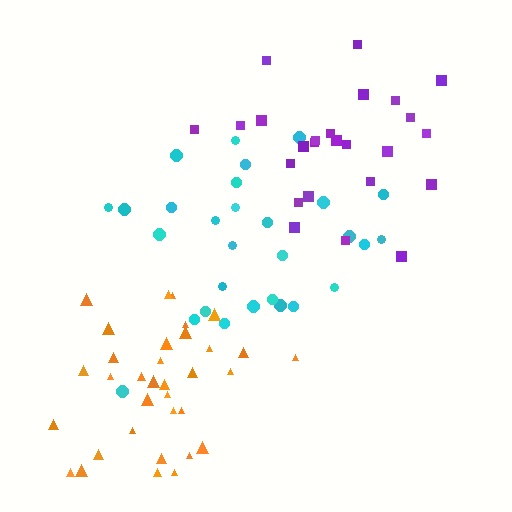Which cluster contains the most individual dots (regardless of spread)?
Orange (34).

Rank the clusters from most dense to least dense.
orange, cyan, purple.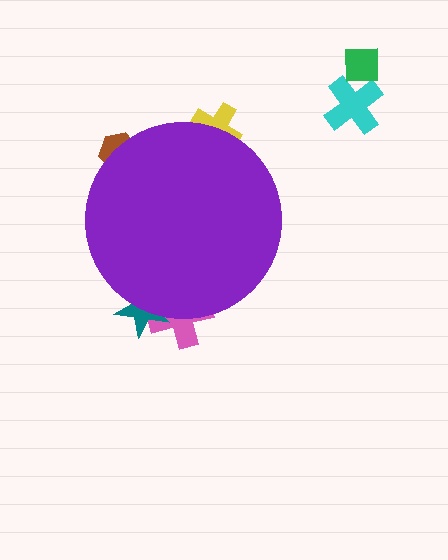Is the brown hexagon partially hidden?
Yes, the brown hexagon is partially hidden behind the purple circle.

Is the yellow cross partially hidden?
Yes, the yellow cross is partially hidden behind the purple circle.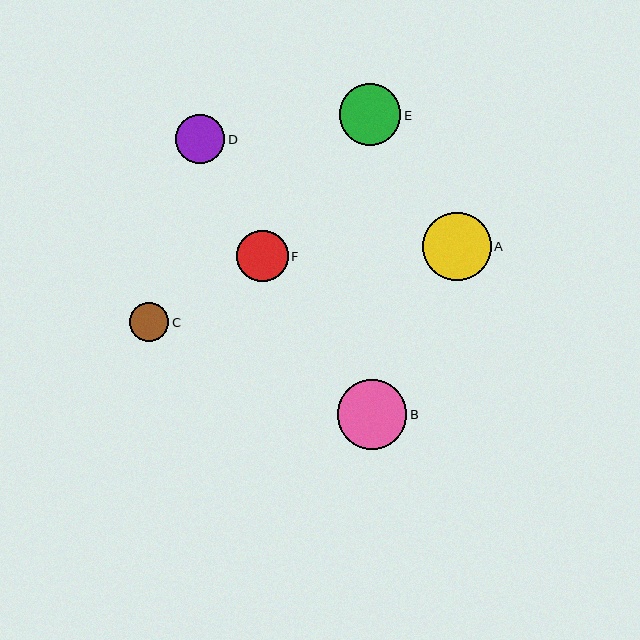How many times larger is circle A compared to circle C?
Circle A is approximately 1.7 times the size of circle C.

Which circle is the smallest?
Circle C is the smallest with a size of approximately 39 pixels.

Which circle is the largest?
Circle B is the largest with a size of approximately 69 pixels.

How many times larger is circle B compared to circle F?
Circle B is approximately 1.4 times the size of circle F.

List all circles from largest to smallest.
From largest to smallest: B, A, E, F, D, C.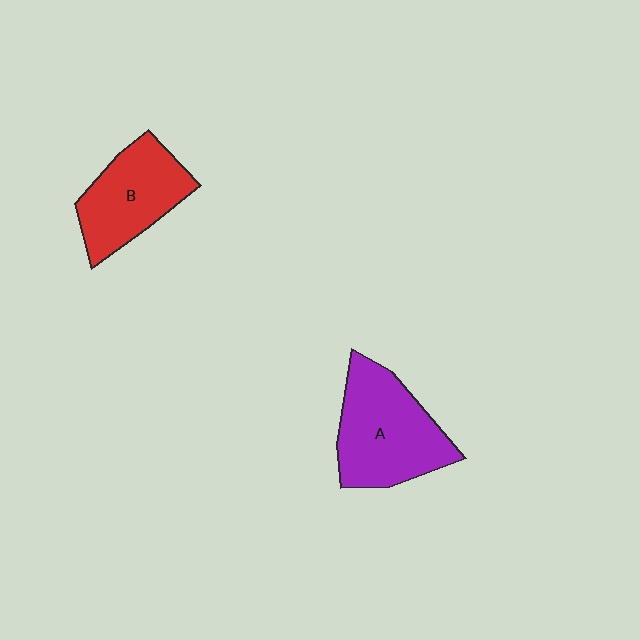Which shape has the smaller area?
Shape B (red).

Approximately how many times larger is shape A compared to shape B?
Approximately 1.2 times.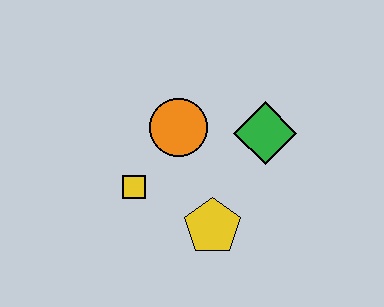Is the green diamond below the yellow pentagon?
No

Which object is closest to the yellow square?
The orange circle is closest to the yellow square.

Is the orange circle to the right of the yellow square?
Yes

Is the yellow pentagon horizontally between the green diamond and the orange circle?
Yes